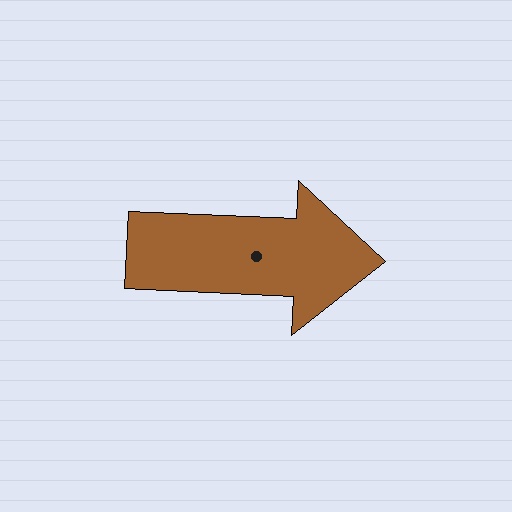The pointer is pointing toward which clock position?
Roughly 3 o'clock.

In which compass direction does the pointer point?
East.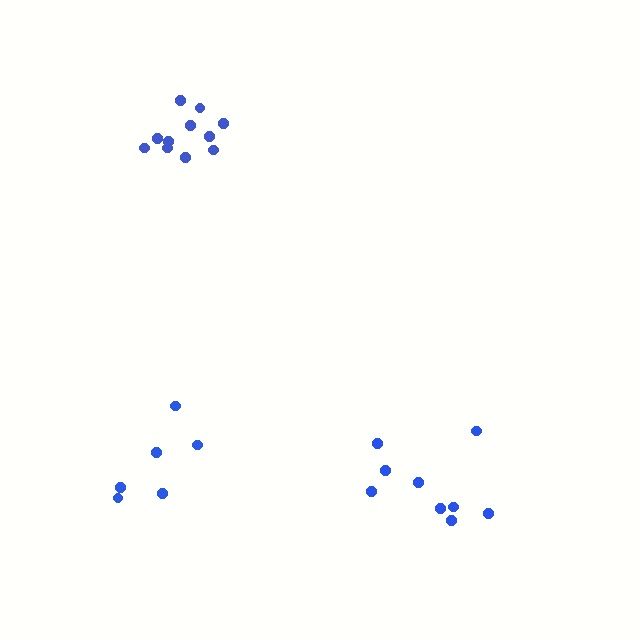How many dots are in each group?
Group 1: 6 dots, Group 2: 11 dots, Group 3: 9 dots (26 total).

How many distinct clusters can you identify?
There are 3 distinct clusters.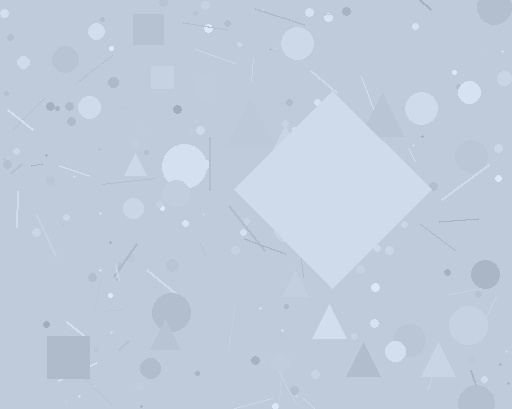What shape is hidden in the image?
A diamond is hidden in the image.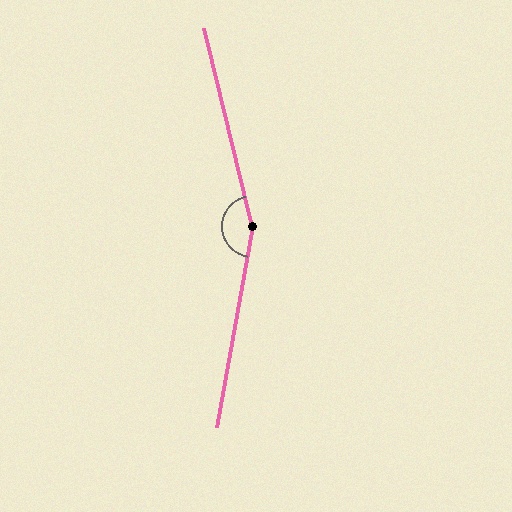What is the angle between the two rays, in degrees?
Approximately 156 degrees.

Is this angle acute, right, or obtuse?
It is obtuse.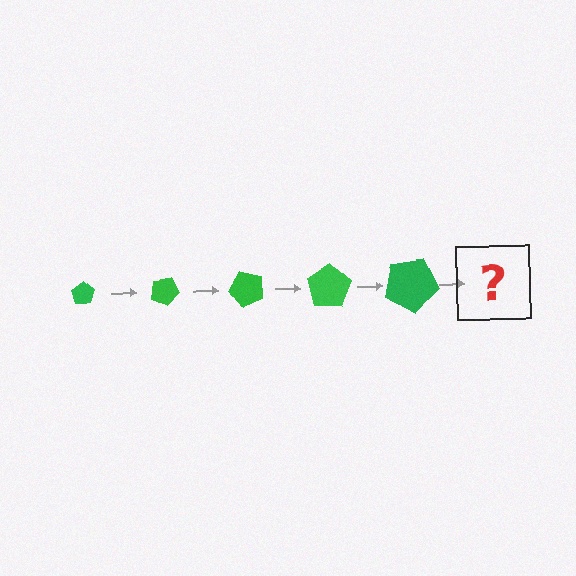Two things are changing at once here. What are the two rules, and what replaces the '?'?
The two rules are that the pentagon grows larger each step and it rotates 25 degrees each step. The '?' should be a pentagon, larger than the previous one and rotated 125 degrees from the start.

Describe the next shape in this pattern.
It should be a pentagon, larger than the previous one and rotated 125 degrees from the start.